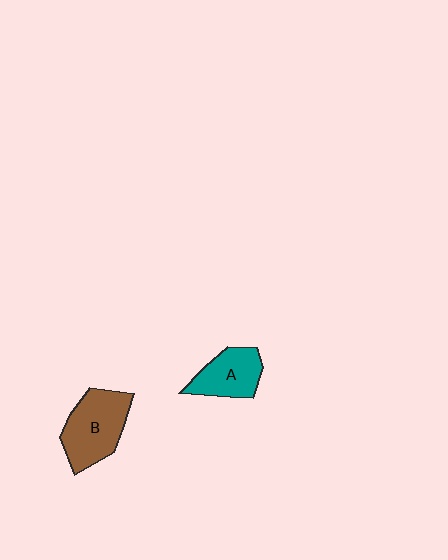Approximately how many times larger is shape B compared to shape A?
Approximately 1.4 times.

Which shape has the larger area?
Shape B (brown).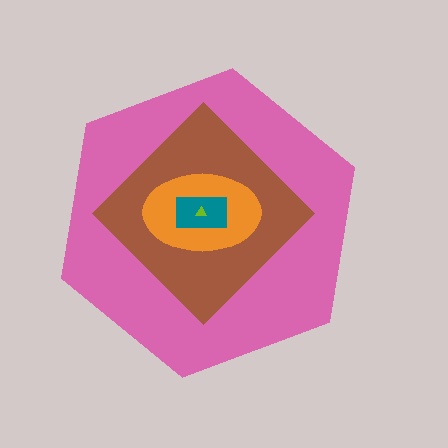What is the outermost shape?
The pink hexagon.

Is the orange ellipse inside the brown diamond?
Yes.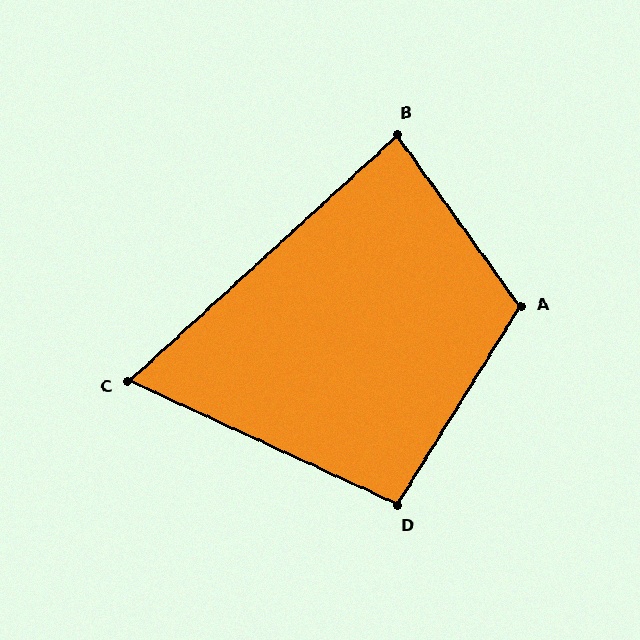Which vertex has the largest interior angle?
A, at approximately 113 degrees.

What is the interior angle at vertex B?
Approximately 83 degrees (acute).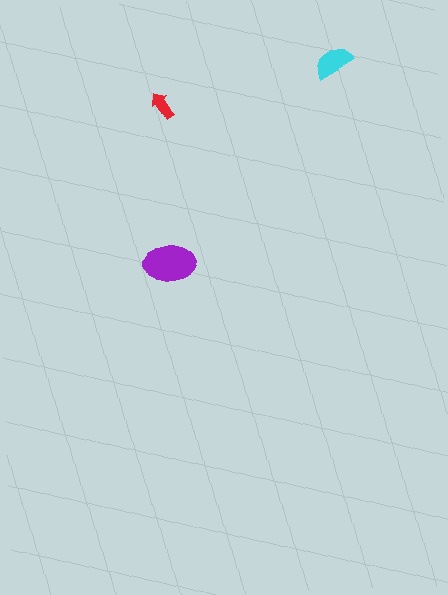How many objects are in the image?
There are 3 objects in the image.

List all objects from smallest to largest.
The red arrow, the cyan semicircle, the purple ellipse.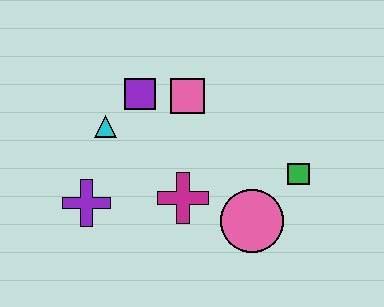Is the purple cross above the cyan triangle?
No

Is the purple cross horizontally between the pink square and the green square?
No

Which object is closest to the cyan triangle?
The purple square is closest to the cyan triangle.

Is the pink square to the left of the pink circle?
Yes